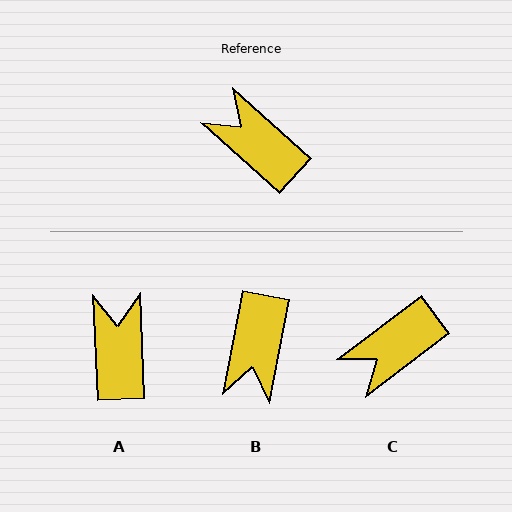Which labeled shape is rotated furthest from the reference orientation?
B, about 121 degrees away.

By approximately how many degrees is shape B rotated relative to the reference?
Approximately 121 degrees counter-clockwise.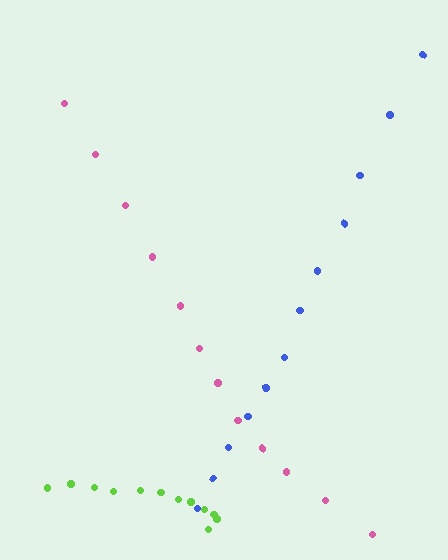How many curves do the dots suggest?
There are 3 distinct paths.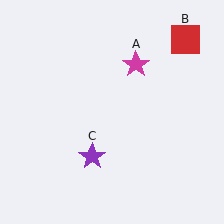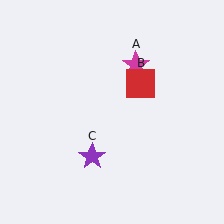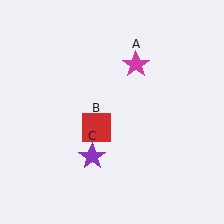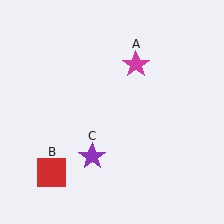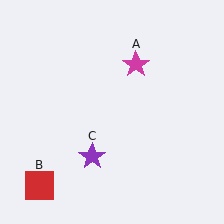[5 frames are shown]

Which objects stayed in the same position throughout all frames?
Magenta star (object A) and purple star (object C) remained stationary.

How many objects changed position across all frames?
1 object changed position: red square (object B).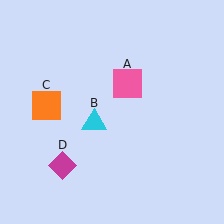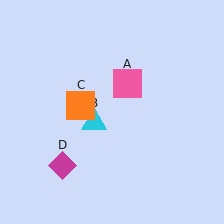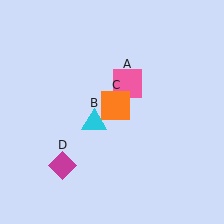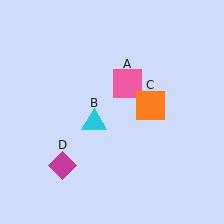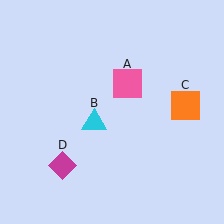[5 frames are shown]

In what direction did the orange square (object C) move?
The orange square (object C) moved right.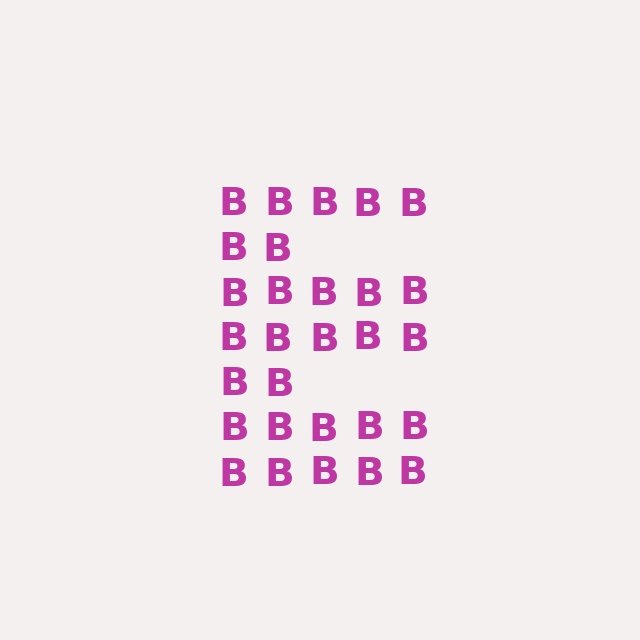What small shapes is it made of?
It is made of small letter B's.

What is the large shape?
The large shape is the letter E.